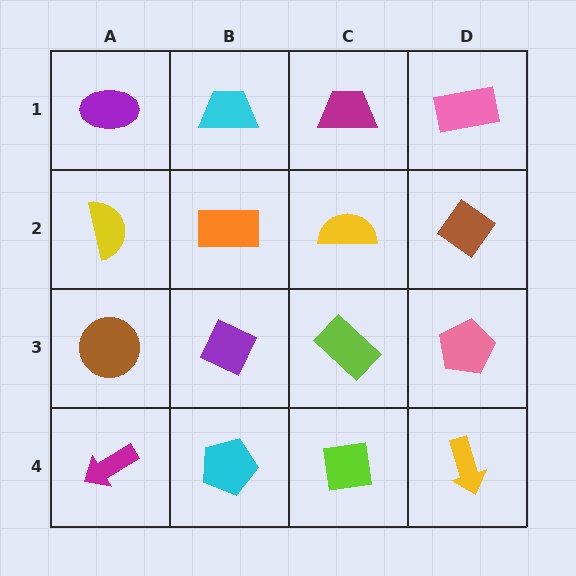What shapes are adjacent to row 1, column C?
A yellow semicircle (row 2, column C), a cyan trapezoid (row 1, column B), a pink rectangle (row 1, column D).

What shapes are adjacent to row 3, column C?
A yellow semicircle (row 2, column C), a lime square (row 4, column C), a purple diamond (row 3, column B), a pink pentagon (row 3, column D).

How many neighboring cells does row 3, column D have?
3.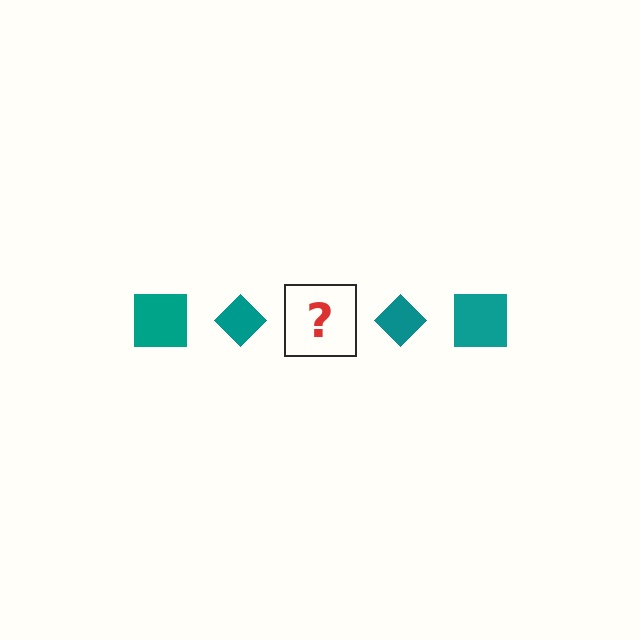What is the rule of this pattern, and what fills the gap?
The rule is that the pattern cycles through square, diamond shapes in teal. The gap should be filled with a teal square.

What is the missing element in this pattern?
The missing element is a teal square.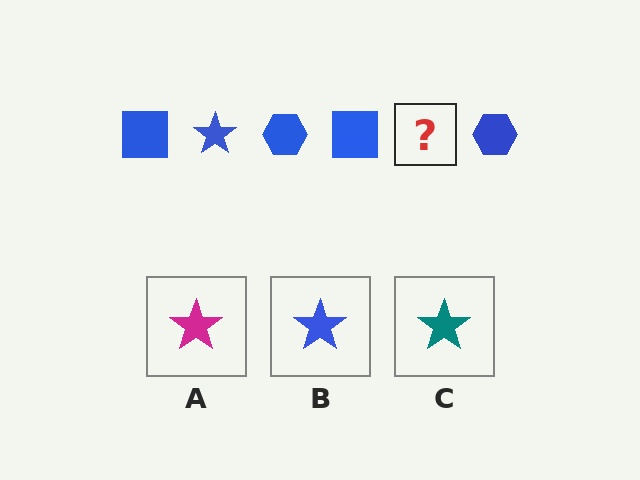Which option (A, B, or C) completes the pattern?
B.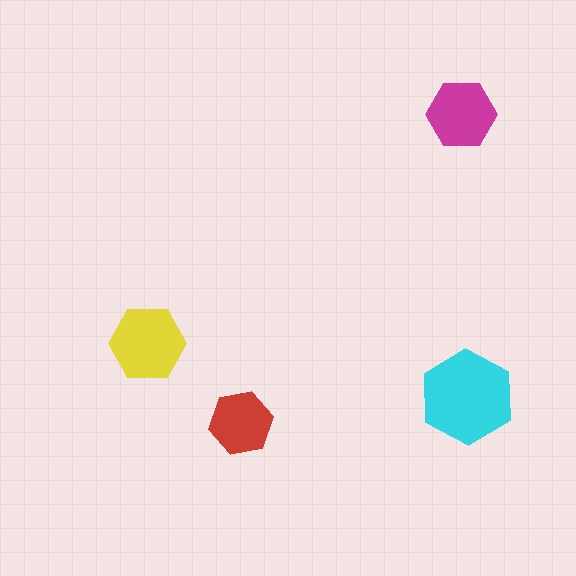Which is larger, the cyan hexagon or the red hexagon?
The cyan one.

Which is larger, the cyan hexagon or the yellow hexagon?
The cyan one.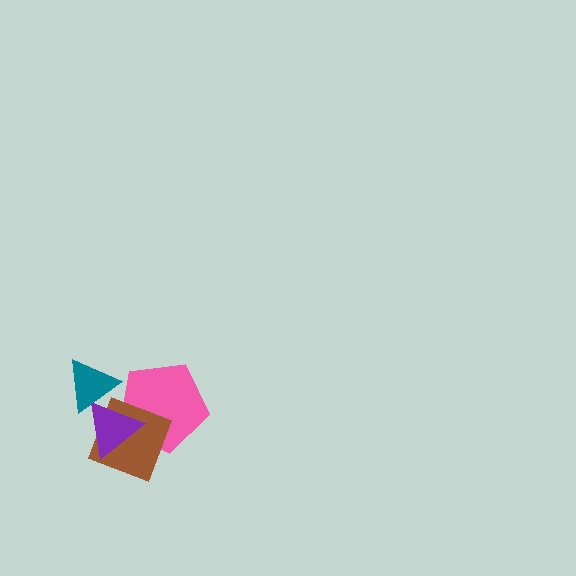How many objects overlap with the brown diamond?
3 objects overlap with the brown diamond.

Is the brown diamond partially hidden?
Yes, it is partially covered by another shape.